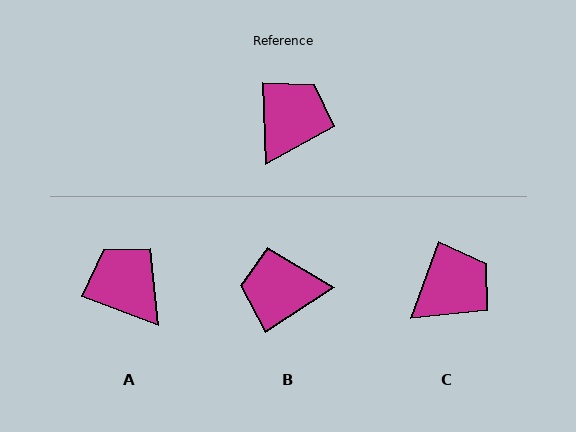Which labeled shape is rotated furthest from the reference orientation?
B, about 120 degrees away.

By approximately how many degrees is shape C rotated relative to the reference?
Approximately 22 degrees clockwise.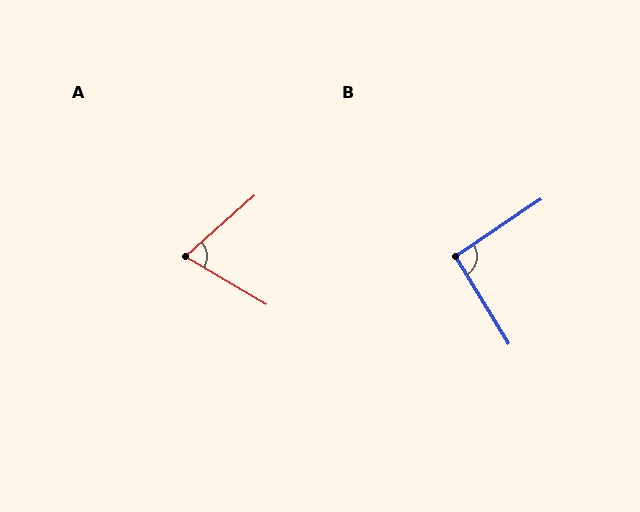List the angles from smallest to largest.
A (72°), B (92°).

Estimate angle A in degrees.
Approximately 72 degrees.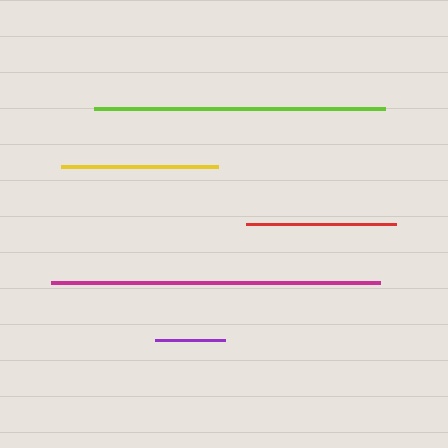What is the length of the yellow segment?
The yellow segment is approximately 156 pixels long.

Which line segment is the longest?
The magenta line is the longest at approximately 329 pixels.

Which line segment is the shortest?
The purple line is the shortest at approximately 69 pixels.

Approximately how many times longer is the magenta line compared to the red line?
The magenta line is approximately 2.2 times the length of the red line.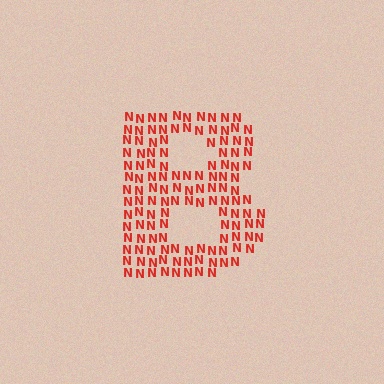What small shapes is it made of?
It is made of small letter N's.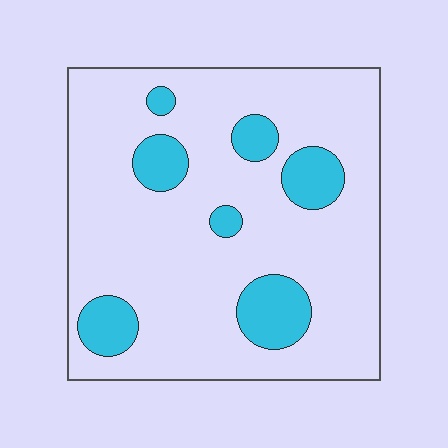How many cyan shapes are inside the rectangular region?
7.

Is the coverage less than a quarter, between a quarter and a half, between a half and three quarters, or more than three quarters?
Less than a quarter.